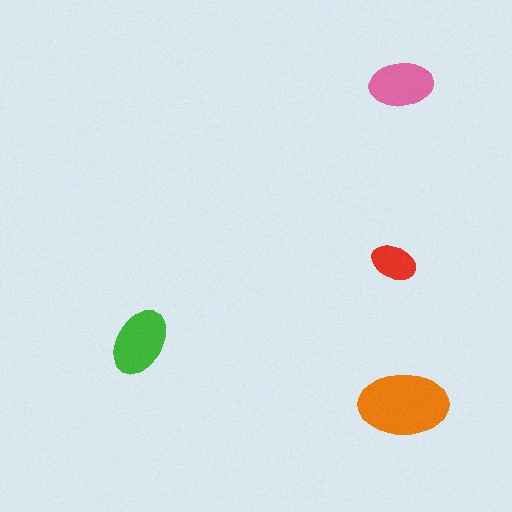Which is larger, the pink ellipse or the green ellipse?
The green one.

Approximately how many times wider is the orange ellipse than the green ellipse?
About 1.5 times wider.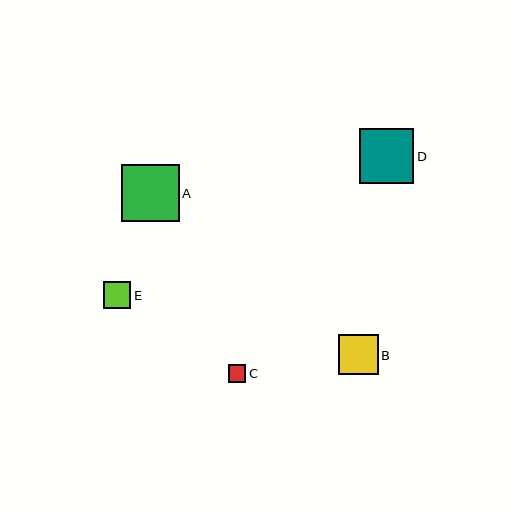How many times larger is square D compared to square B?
Square D is approximately 1.4 times the size of square B.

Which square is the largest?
Square A is the largest with a size of approximately 57 pixels.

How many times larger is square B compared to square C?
Square B is approximately 2.3 times the size of square C.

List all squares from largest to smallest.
From largest to smallest: A, D, B, E, C.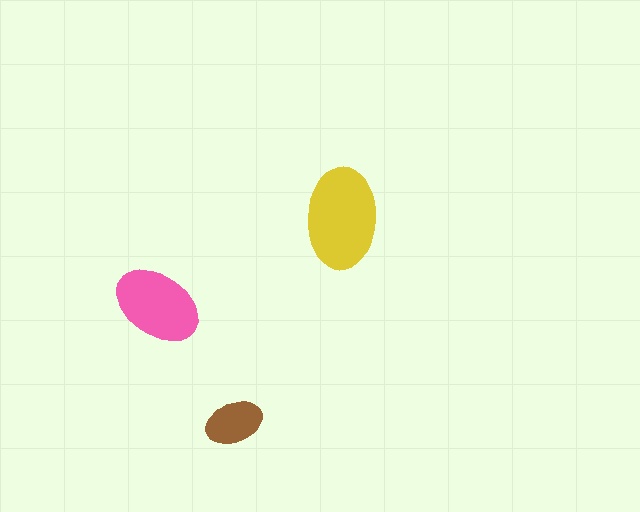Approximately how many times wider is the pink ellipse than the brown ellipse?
About 1.5 times wider.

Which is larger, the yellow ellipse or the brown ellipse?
The yellow one.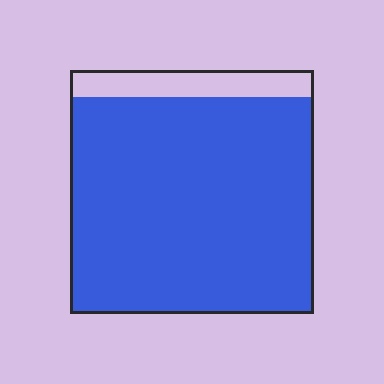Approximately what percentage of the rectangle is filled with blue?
Approximately 90%.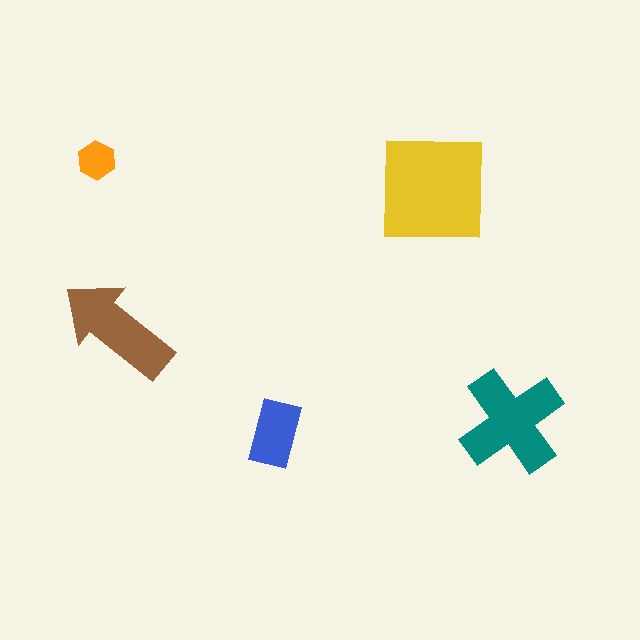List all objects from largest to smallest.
The yellow square, the teal cross, the brown arrow, the blue rectangle, the orange hexagon.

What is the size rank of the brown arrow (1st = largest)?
3rd.